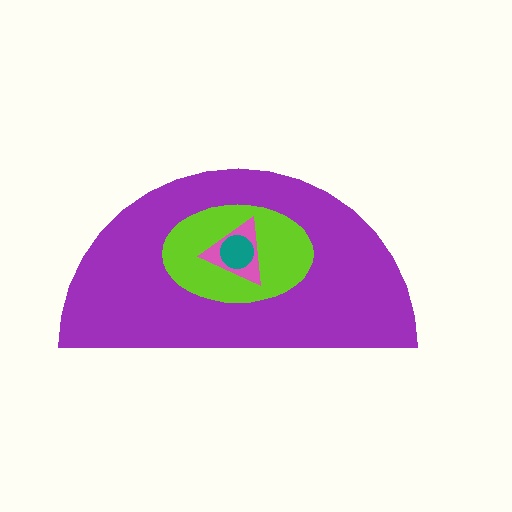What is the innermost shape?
The teal circle.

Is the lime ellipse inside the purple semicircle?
Yes.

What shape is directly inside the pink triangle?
The teal circle.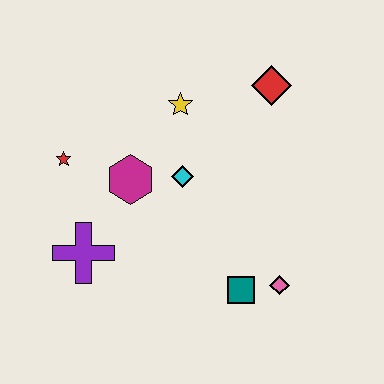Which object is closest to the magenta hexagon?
The cyan diamond is closest to the magenta hexagon.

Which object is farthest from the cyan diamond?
The pink diamond is farthest from the cyan diamond.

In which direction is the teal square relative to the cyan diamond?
The teal square is below the cyan diamond.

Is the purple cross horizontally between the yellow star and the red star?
Yes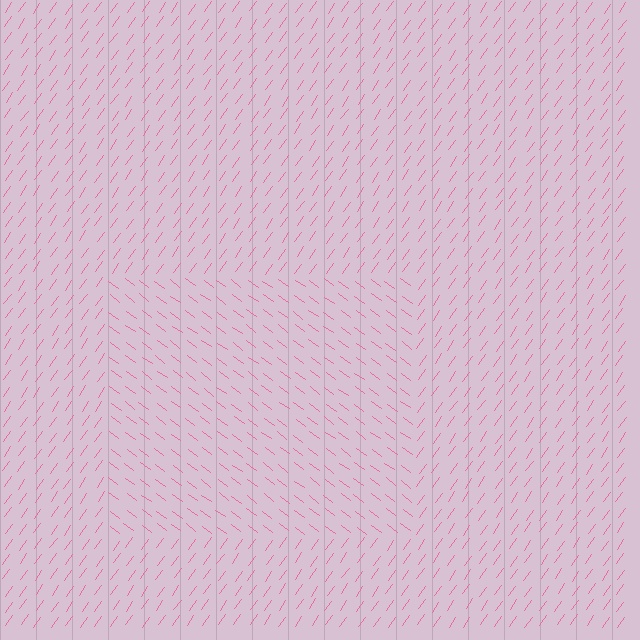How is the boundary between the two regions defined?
The boundary is defined purely by a change in line orientation (approximately 88 degrees difference). All lines are the same color and thickness.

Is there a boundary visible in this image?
Yes, there is a texture boundary formed by a change in line orientation.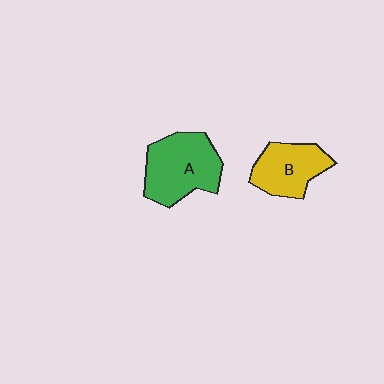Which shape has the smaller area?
Shape B (yellow).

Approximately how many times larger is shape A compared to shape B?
Approximately 1.3 times.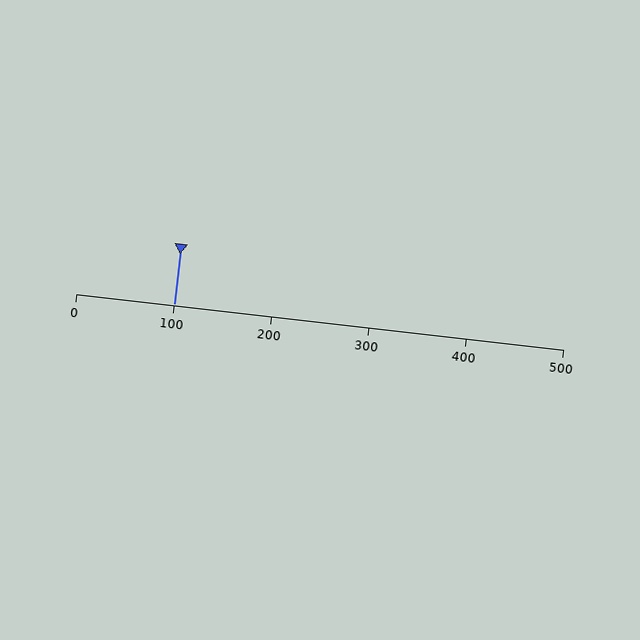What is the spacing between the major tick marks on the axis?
The major ticks are spaced 100 apart.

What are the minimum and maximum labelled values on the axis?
The axis runs from 0 to 500.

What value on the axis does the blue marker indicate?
The marker indicates approximately 100.